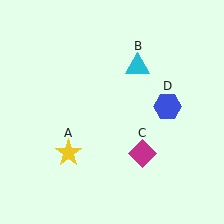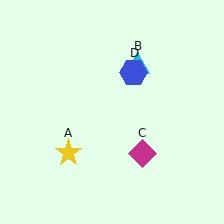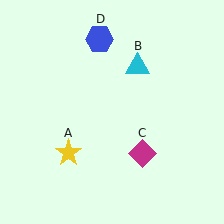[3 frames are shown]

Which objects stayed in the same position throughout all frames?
Yellow star (object A) and cyan triangle (object B) and magenta diamond (object C) remained stationary.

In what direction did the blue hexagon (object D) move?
The blue hexagon (object D) moved up and to the left.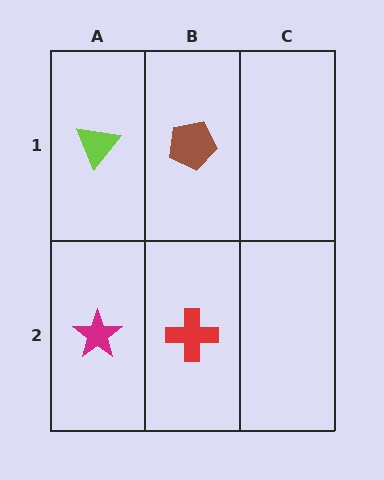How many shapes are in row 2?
2 shapes.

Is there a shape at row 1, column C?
No, that cell is empty.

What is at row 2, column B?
A red cross.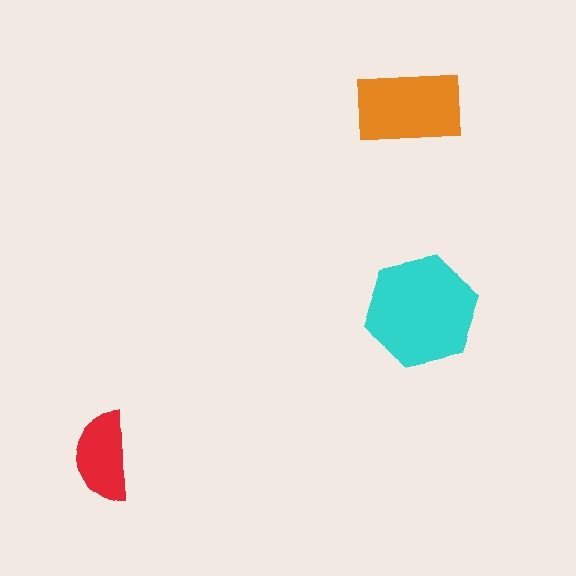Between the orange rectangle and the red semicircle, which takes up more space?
The orange rectangle.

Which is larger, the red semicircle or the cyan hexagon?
The cyan hexagon.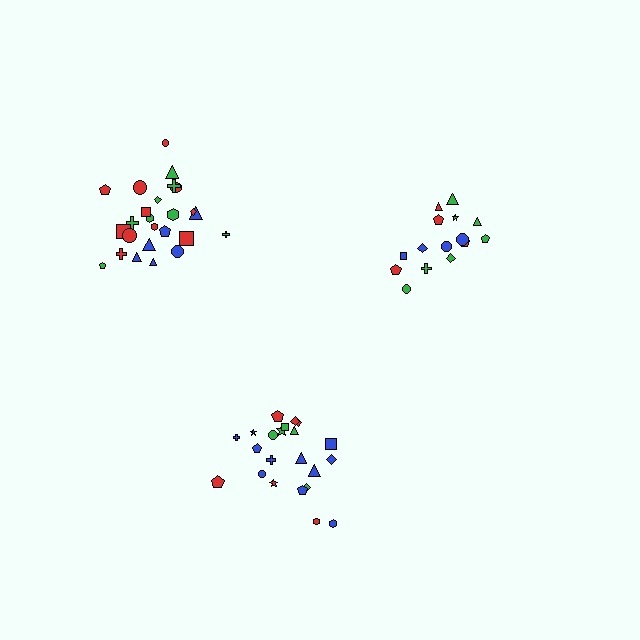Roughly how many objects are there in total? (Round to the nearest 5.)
Roughly 60 objects in total.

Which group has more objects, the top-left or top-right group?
The top-left group.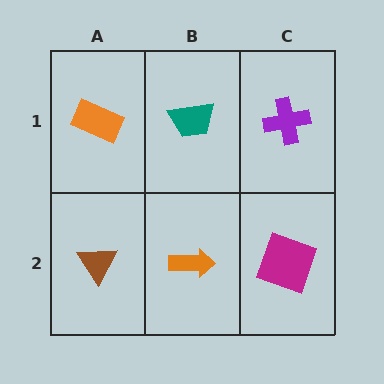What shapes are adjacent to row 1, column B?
An orange arrow (row 2, column B), an orange rectangle (row 1, column A), a purple cross (row 1, column C).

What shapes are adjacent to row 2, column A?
An orange rectangle (row 1, column A), an orange arrow (row 2, column B).